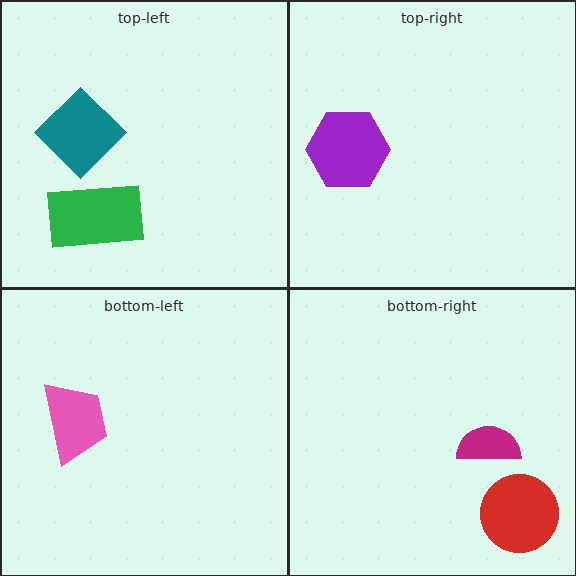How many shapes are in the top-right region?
1.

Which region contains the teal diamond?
The top-left region.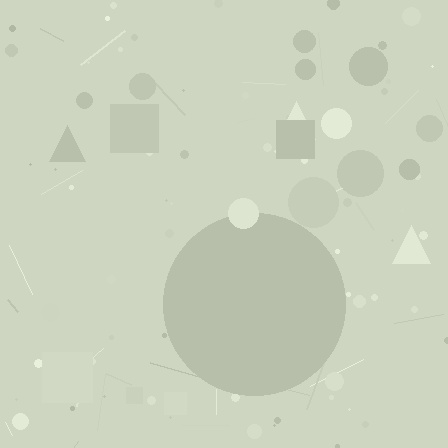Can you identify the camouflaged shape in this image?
The camouflaged shape is a circle.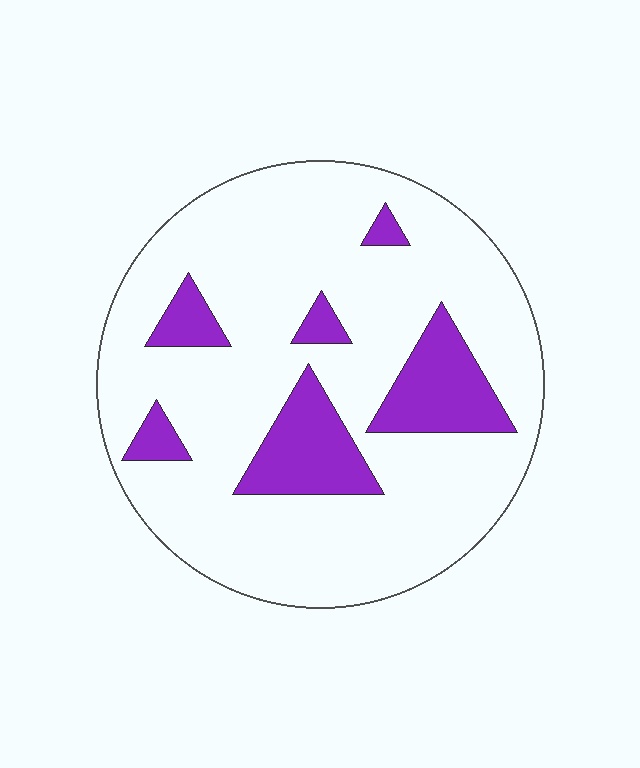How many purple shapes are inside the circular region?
6.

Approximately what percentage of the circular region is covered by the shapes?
Approximately 20%.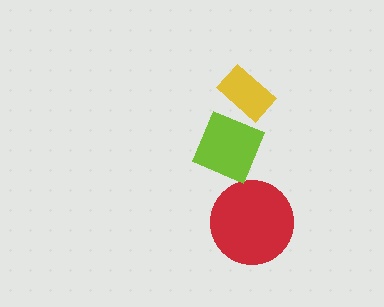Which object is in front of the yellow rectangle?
The lime diamond is in front of the yellow rectangle.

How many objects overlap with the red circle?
0 objects overlap with the red circle.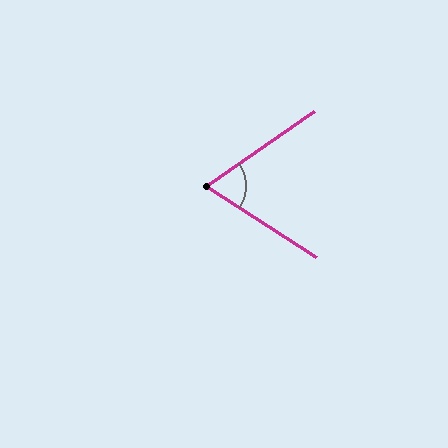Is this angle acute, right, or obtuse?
It is acute.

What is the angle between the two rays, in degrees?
Approximately 68 degrees.